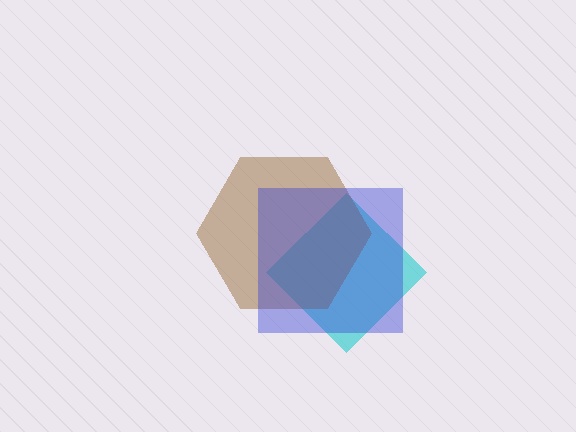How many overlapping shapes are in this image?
There are 3 overlapping shapes in the image.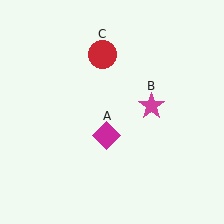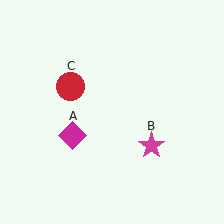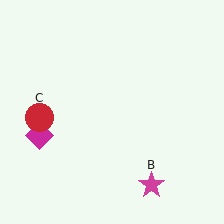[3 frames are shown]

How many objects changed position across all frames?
3 objects changed position: magenta diamond (object A), magenta star (object B), red circle (object C).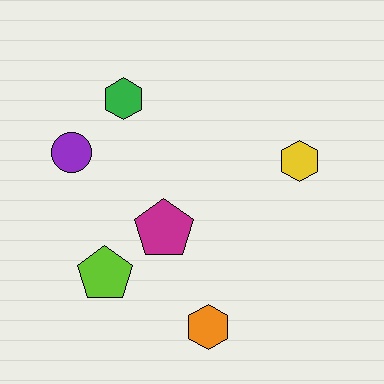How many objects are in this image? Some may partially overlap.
There are 6 objects.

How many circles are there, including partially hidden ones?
There is 1 circle.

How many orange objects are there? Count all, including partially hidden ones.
There is 1 orange object.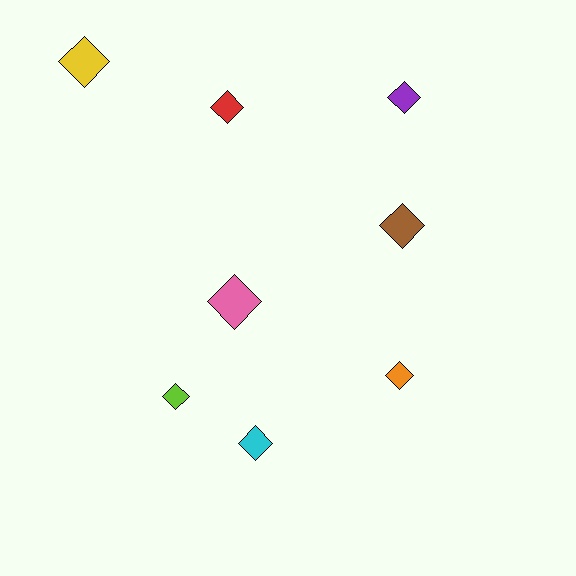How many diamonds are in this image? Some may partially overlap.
There are 8 diamonds.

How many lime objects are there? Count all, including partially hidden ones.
There is 1 lime object.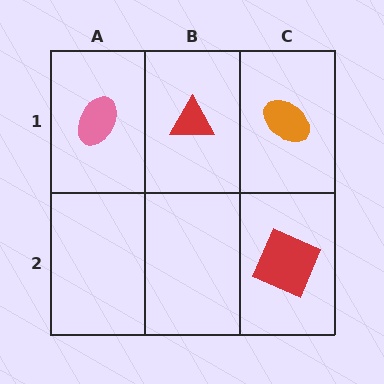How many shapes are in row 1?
3 shapes.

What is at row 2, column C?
A red square.